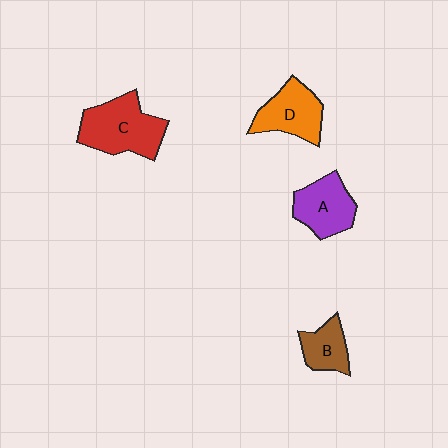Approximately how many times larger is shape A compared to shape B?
Approximately 1.5 times.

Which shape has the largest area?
Shape C (red).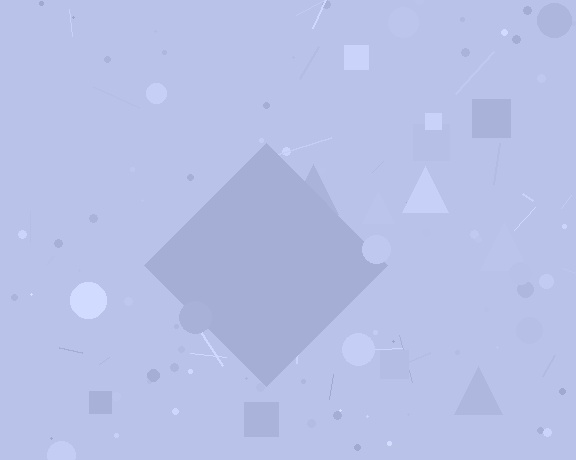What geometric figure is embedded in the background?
A diamond is embedded in the background.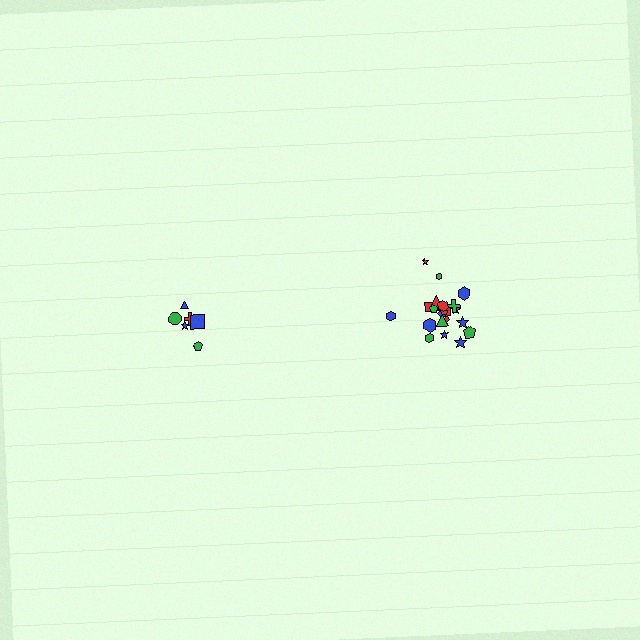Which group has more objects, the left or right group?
The right group.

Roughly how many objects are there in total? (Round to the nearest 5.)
Roughly 30 objects in total.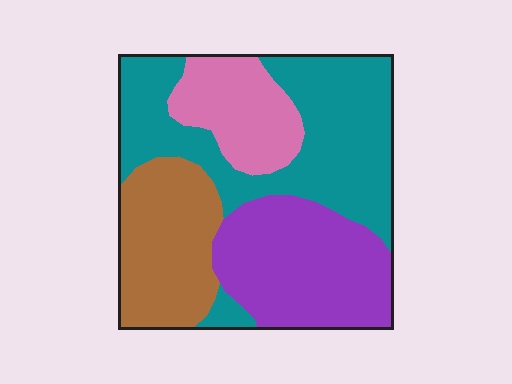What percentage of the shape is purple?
Purple takes up about one quarter (1/4) of the shape.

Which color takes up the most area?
Teal, at roughly 40%.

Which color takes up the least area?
Pink, at roughly 15%.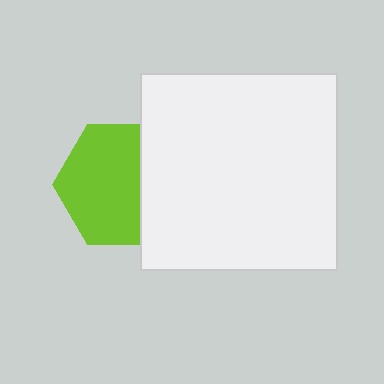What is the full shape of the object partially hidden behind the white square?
The partially hidden object is a lime hexagon.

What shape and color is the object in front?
The object in front is a white square.